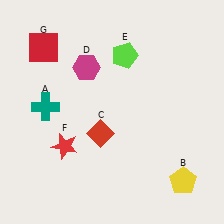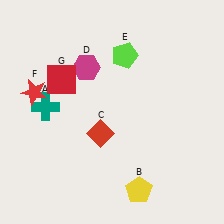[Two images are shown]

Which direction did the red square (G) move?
The red square (G) moved down.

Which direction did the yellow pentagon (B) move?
The yellow pentagon (B) moved left.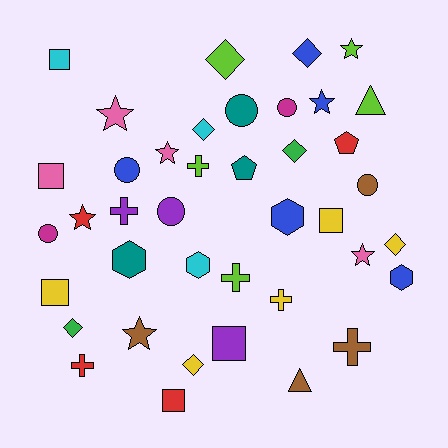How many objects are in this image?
There are 40 objects.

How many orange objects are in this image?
There are no orange objects.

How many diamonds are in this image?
There are 7 diamonds.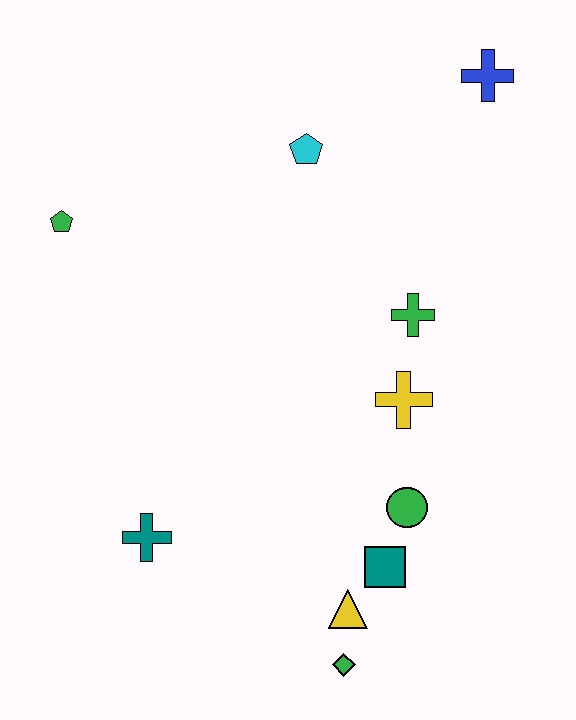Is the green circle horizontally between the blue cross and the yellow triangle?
Yes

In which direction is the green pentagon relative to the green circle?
The green pentagon is to the left of the green circle.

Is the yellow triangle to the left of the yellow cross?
Yes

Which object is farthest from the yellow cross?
The green pentagon is farthest from the yellow cross.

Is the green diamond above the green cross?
No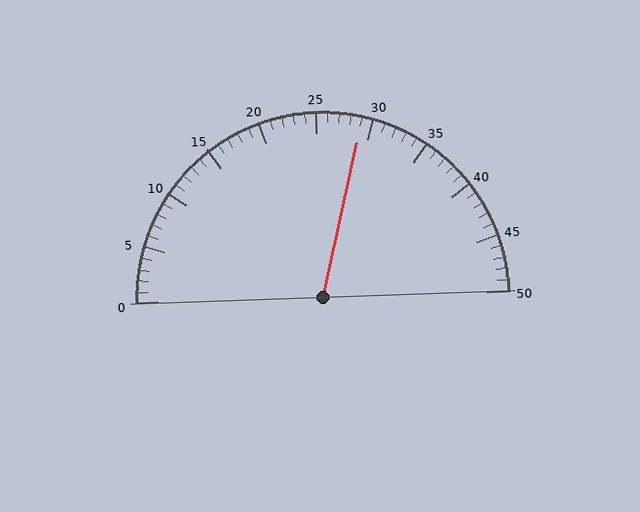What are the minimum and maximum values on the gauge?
The gauge ranges from 0 to 50.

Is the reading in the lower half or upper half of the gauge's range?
The reading is in the upper half of the range (0 to 50).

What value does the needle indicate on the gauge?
The needle indicates approximately 29.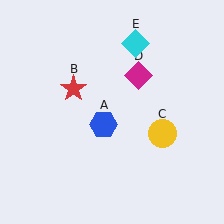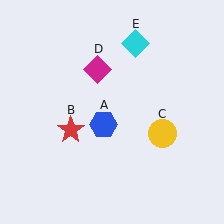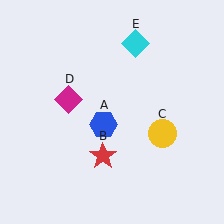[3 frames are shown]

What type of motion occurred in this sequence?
The red star (object B), magenta diamond (object D) rotated counterclockwise around the center of the scene.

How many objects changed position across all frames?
2 objects changed position: red star (object B), magenta diamond (object D).